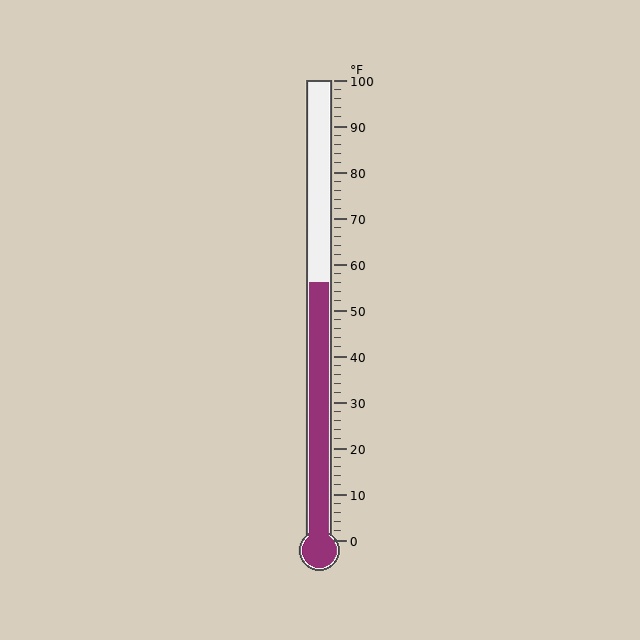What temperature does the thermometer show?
The thermometer shows approximately 56°F.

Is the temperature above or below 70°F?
The temperature is below 70°F.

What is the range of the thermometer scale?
The thermometer scale ranges from 0°F to 100°F.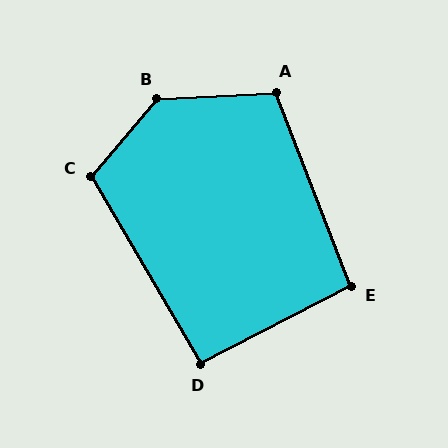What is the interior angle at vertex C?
Approximately 109 degrees (obtuse).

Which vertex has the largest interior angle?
B, at approximately 134 degrees.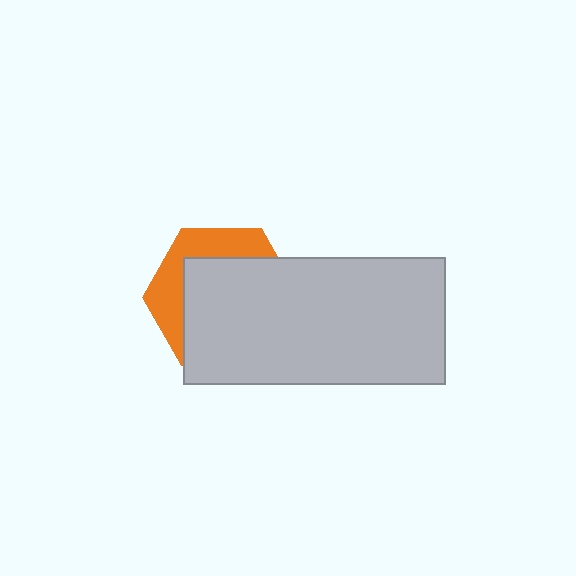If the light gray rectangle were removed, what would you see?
You would see the complete orange hexagon.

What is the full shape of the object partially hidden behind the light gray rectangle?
The partially hidden object is an orange hexagon.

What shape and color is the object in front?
The object in front is a light gray rectangle.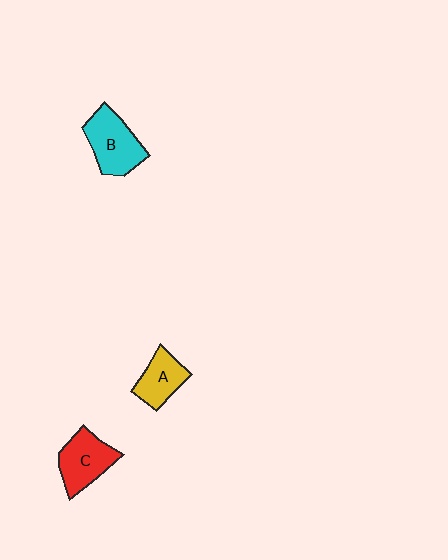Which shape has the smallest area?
Shape A (yellow).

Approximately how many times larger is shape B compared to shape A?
Approximately 1.4 times.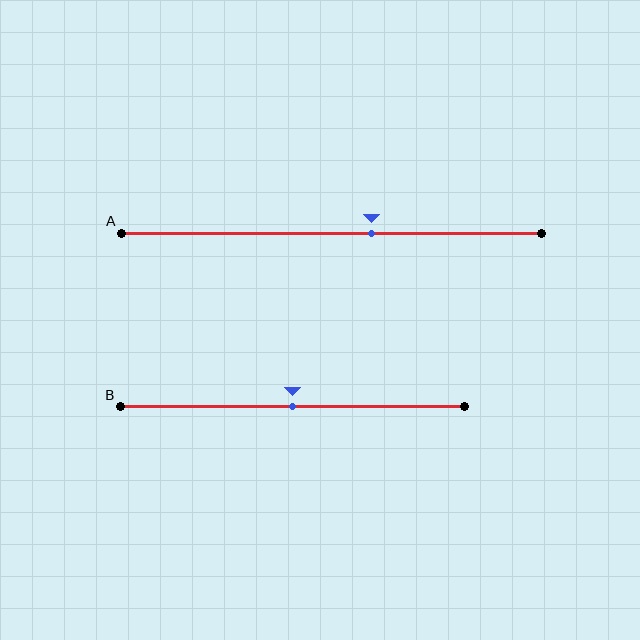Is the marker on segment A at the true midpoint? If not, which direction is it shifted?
No, the marker on segment A is shifted to the right by about 9% of the segment length.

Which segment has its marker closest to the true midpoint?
Segment B has its marker closest to the true midpoint.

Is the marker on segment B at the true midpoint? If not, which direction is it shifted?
Yes, the marker on segment B is at the true midpoint.